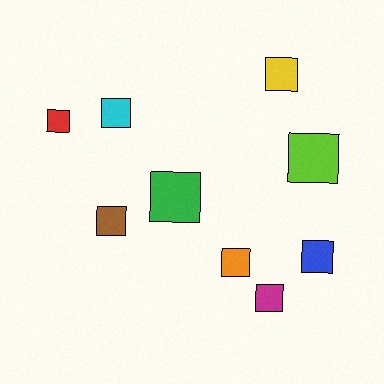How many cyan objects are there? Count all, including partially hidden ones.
There is 1 cyan object.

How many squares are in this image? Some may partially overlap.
There are 9 squares.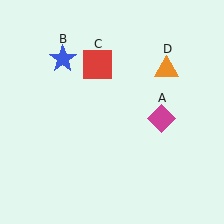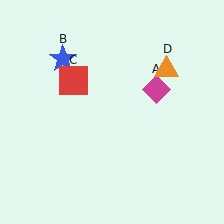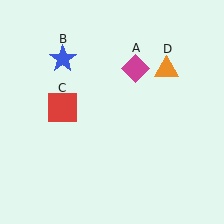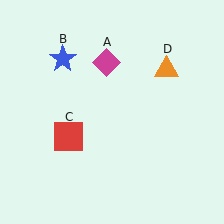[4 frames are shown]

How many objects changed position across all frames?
2 objects changed position: magenta diamond (object A), red square (object C).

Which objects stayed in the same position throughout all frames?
Blue star (object B) and orange triangle (object D) remained stationary.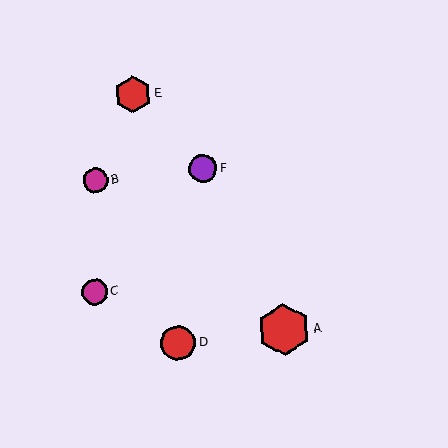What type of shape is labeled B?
Shape B is a magenta circle.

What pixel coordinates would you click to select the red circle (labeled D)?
Click at (178, 343) to select the red circle D.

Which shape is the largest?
The red hexagon (labeled A) is the largest.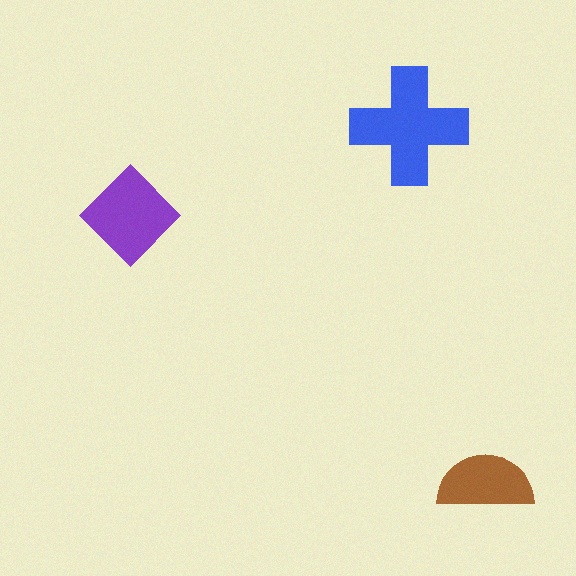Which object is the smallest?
The brown semicircle.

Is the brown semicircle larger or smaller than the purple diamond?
Smaller.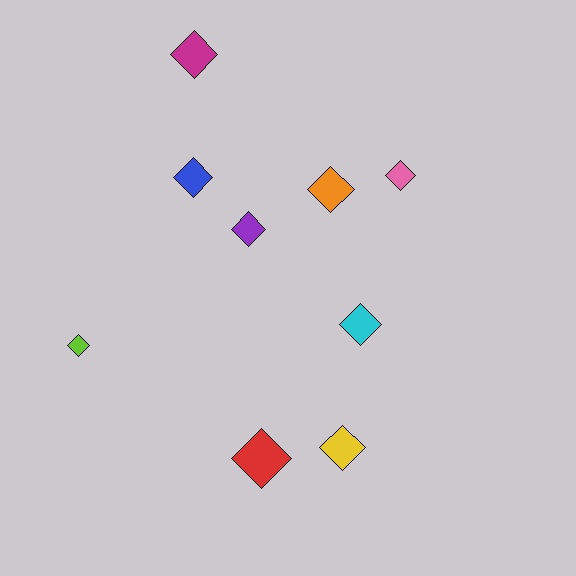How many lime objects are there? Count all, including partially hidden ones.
There is 1 lime object.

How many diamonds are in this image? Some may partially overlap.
There are 9 diamonds.